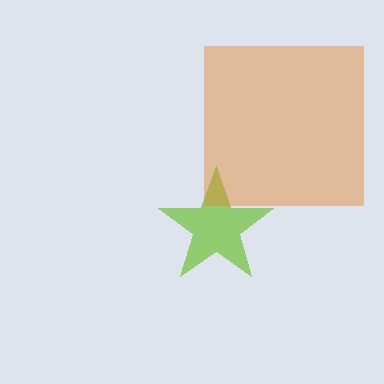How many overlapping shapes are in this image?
There are 2 overlapping shapes in the image.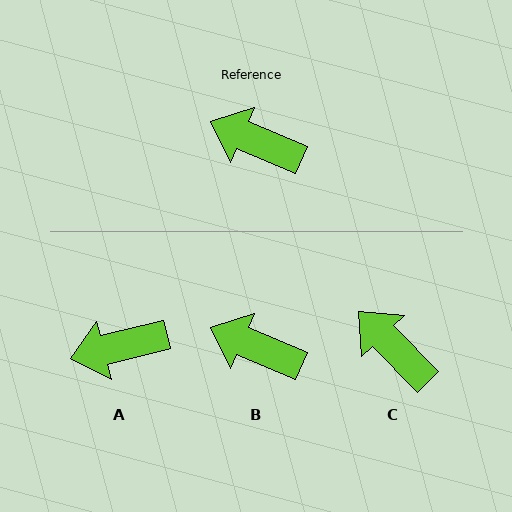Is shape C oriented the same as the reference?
No, it is off by about 22 degrees.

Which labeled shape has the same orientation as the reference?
B.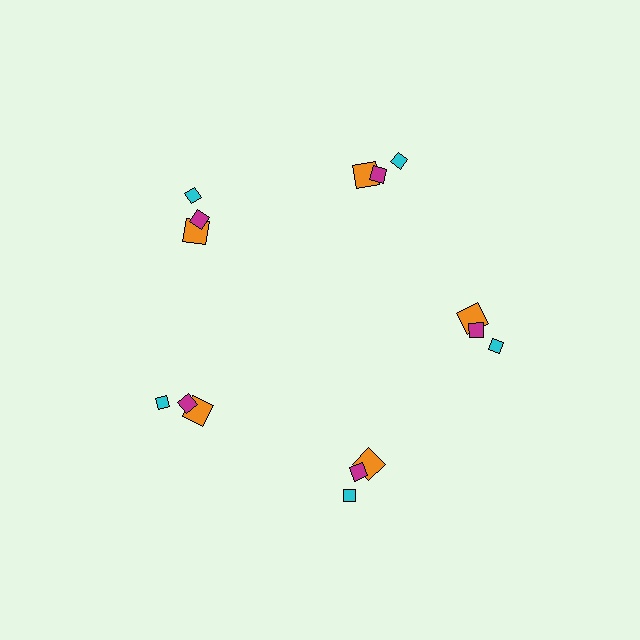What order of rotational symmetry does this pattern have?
This pattern has 5-fold rotational symmetry.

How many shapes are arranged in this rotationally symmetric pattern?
There are 15 shapes, arranged in 5 groups of 3.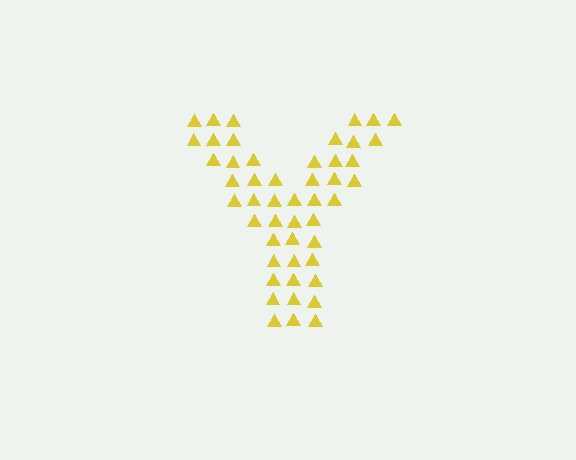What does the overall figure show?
The overall figure shows the letter Y.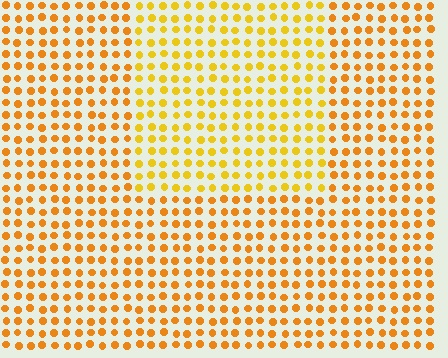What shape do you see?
I see a rectangle.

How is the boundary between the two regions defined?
The boundary is defined purely by a slight shift in hue (about 19 degrees). Spacing, size, and orientation are identical on both sides.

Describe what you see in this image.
The image is filled with small orange elements in a uniform arrangement. A rectangle-shaped region is visible where the elements are tinted to a slightly different hue, forming a subtle color boundary.